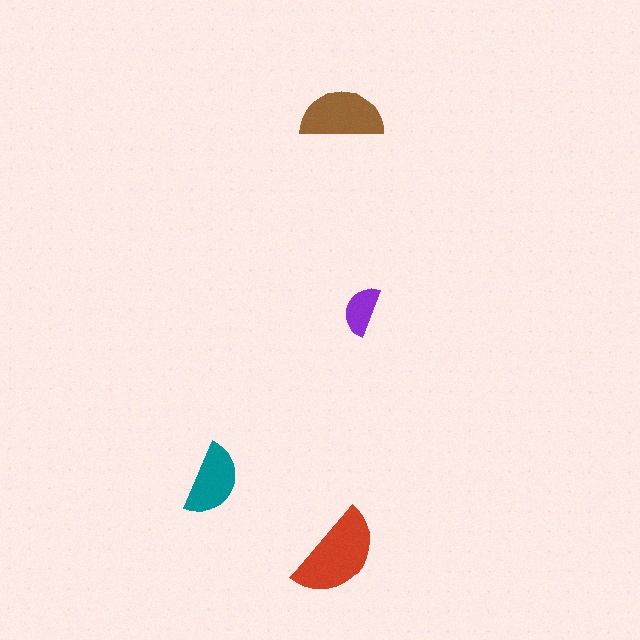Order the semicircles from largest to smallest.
the red one, the brown one, the teal one, the purple one.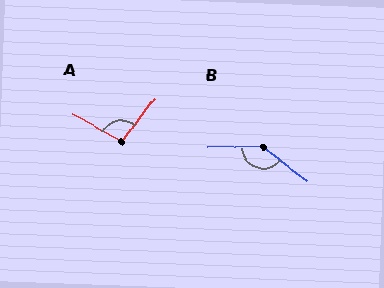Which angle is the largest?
B, at approximately 142 degrees.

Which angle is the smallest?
A, at approximately 99 degrees.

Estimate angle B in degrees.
Approximately 142 degrees.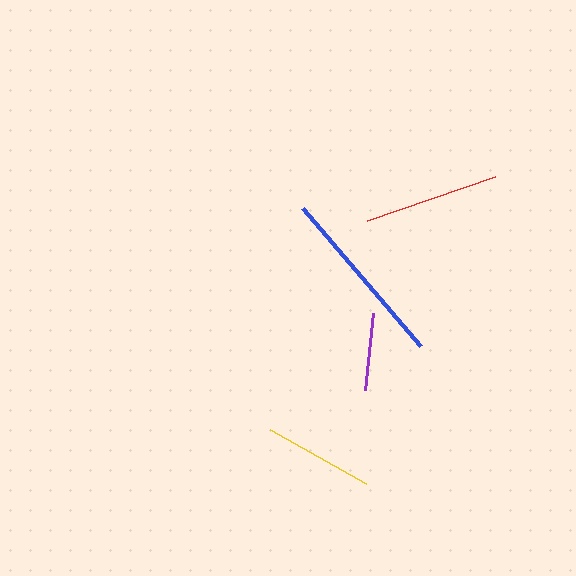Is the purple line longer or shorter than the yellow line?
The yellow line is longer than the purple line.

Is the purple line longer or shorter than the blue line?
The blue line is longer than the purple line.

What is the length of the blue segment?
The blue segment is approximately 181 pixels long.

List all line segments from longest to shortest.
From longest to shortest: blue, red, yellow, purple.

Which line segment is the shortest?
The purple line is the shortest at approximately 77 pixels.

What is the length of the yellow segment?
The yellow segment is approximately 110 pixels long.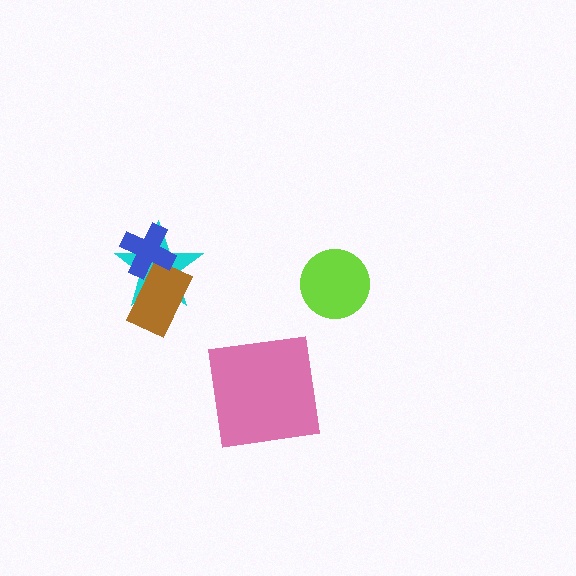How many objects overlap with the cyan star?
2 objects overlap with the cyan star.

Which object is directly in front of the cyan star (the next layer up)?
The brown rectangle is directly in front of the cyan star.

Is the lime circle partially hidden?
No, no other shape covers it.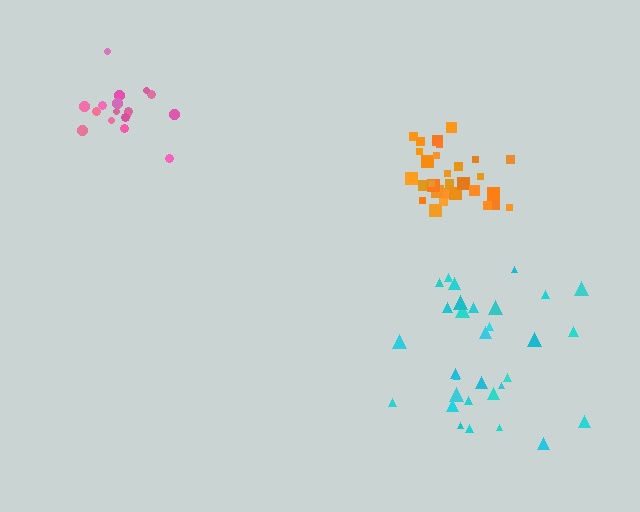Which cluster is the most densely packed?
Orange.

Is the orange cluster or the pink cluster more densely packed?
Orange.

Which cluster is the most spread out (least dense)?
Cyan.